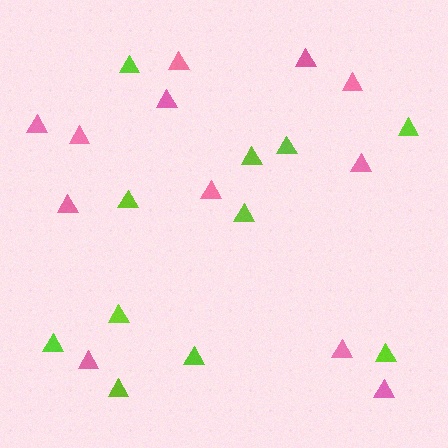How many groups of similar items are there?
There are 2 groups: one group of pink triangles (12) and one group of lime triangles (11).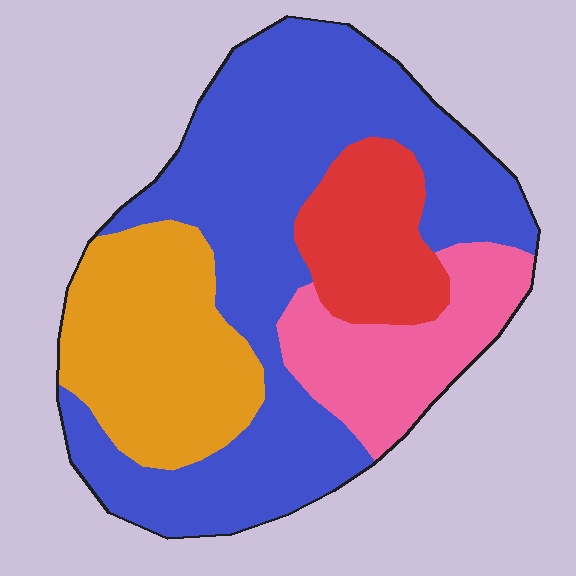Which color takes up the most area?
Blue, at roughly 50%.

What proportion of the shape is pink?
Pink takes up about one sixth (1/6) of the shape.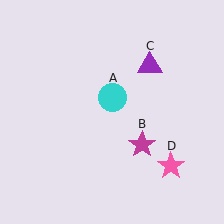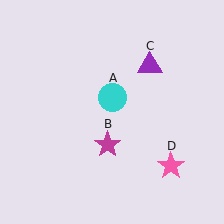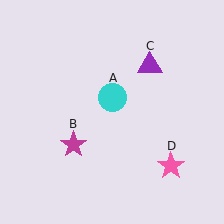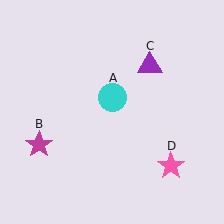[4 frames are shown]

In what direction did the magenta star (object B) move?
The magenta star (object B) moved left.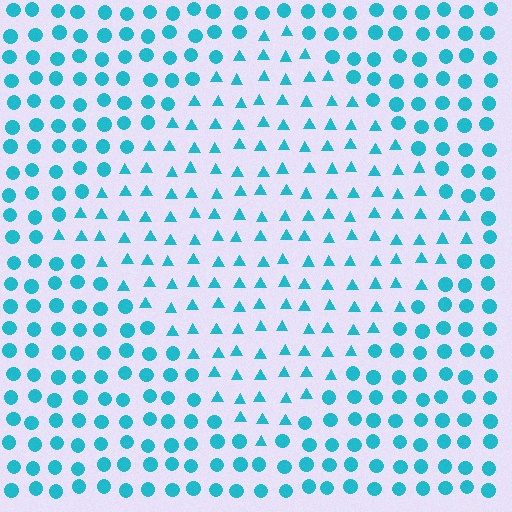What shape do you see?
I see a diamond.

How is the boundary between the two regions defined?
The boundary is defined by a change in element shape: triangles inside vs. circles outside. All elements share the same color and spacing.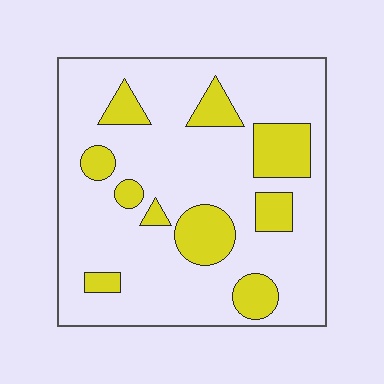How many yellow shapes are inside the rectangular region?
10.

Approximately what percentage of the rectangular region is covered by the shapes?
Approximately 20%.